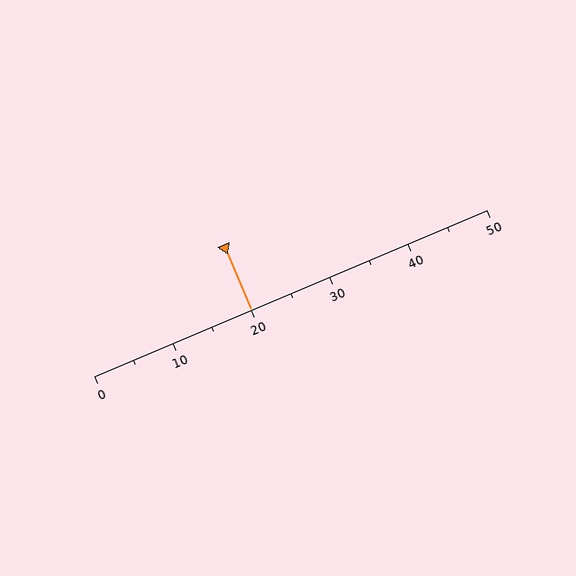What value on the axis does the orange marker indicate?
The marker indicates approximately 20.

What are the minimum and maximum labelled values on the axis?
The axis runs from 0 to 50.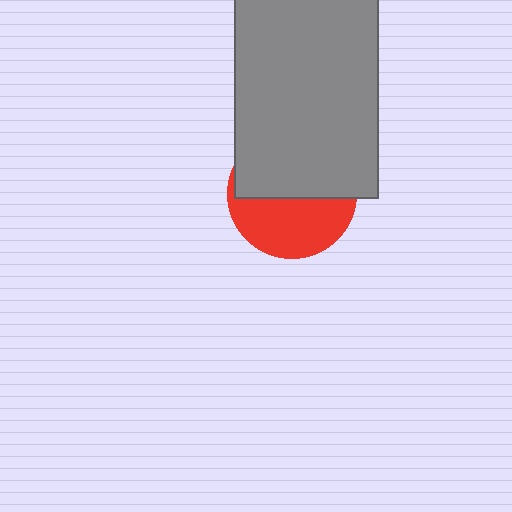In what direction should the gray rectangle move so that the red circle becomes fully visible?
The gray rectangle should move up. That is the shortest direction to clear the overlap and leave the red circle fully visible.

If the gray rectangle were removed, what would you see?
You would see the complete red circle.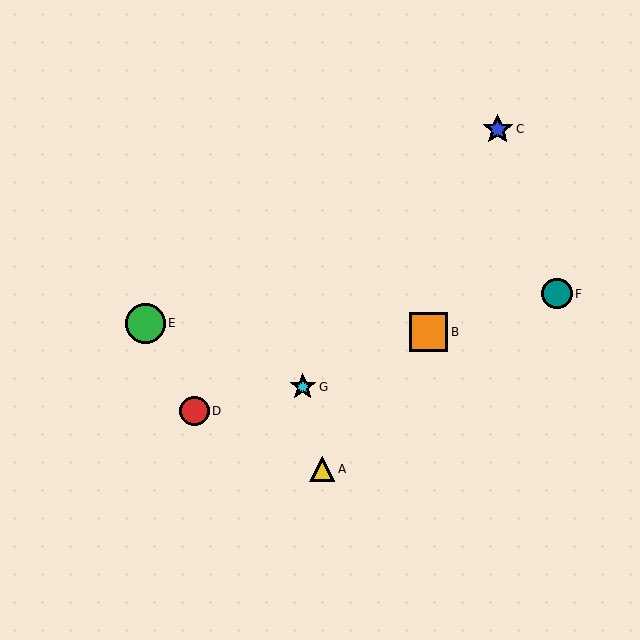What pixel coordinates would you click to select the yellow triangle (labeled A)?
Click at (322, 469) to select the yellow triangle A.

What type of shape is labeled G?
Shape G is a cyan star.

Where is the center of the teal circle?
The center of the teal circle is at (557, 294).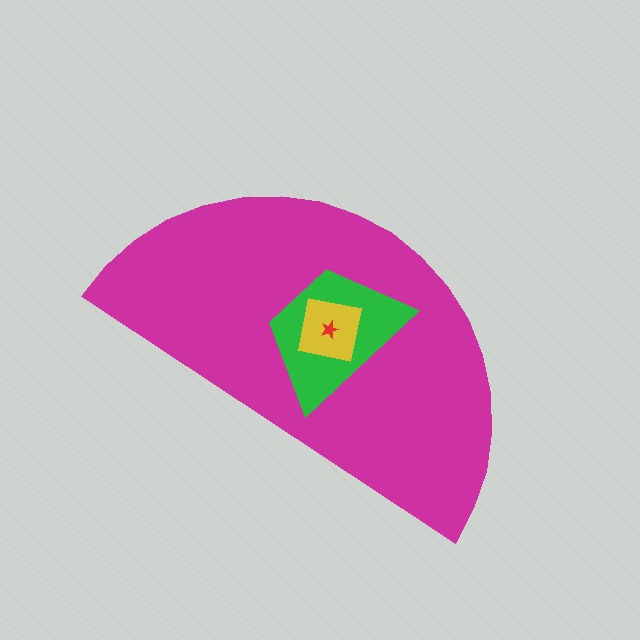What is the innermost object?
The red star.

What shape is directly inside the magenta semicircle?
The green trapezoid.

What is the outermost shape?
The magenta semicircle.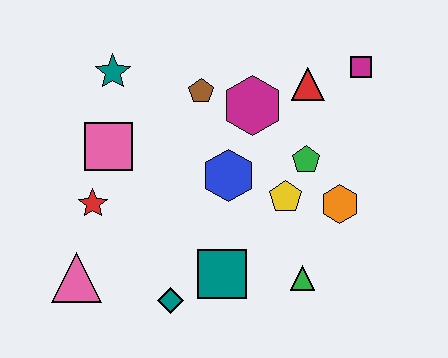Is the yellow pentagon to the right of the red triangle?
No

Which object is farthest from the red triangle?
The pink triangle is farthest from the red triangle.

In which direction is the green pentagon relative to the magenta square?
The green pentagon is below the magenta square.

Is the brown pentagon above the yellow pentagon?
Yes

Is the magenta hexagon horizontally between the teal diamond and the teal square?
No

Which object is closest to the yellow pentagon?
The green pentagon is closest to the yellow pentagon.